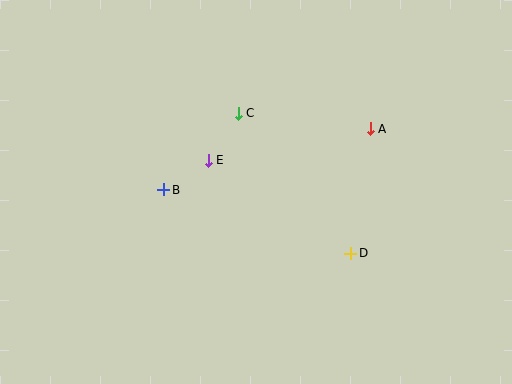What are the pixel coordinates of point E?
Point E is at (208, 160).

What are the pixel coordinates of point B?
Point B is at (164, 190).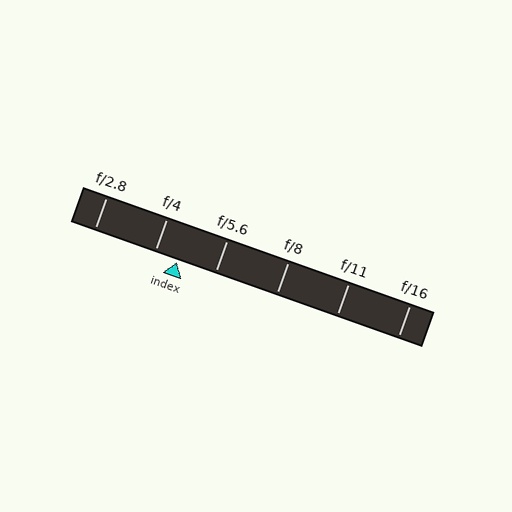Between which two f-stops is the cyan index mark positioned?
The index mark is between f/4 and f/5.6.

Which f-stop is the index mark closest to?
The index mark is closest to f/4.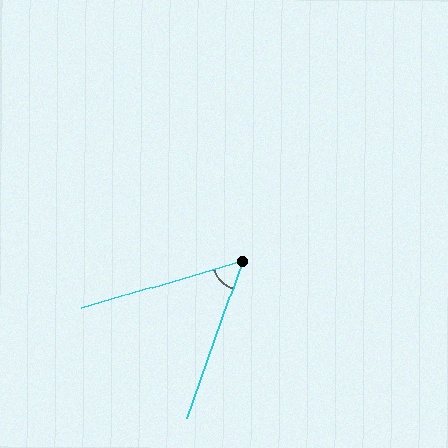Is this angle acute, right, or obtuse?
It is acute.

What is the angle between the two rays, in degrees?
Approximately 54 degrees.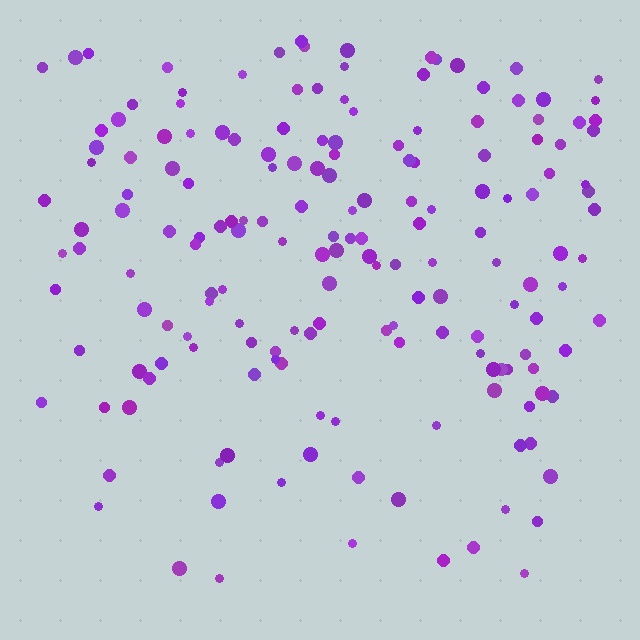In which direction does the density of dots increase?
From bottom to top, with the top side densest.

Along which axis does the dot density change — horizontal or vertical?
Vertical.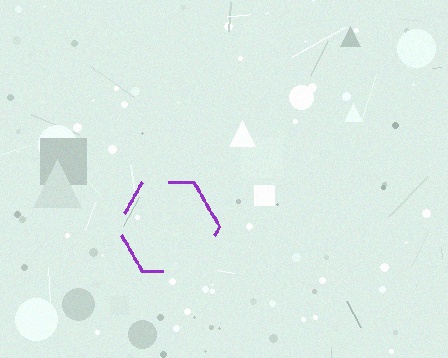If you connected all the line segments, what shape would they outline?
They would outline a hexagon.